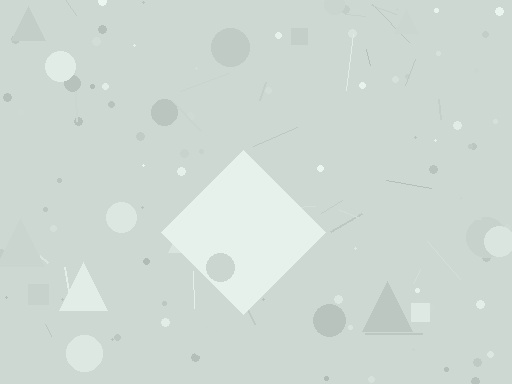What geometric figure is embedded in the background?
A diamond is embedded in the background.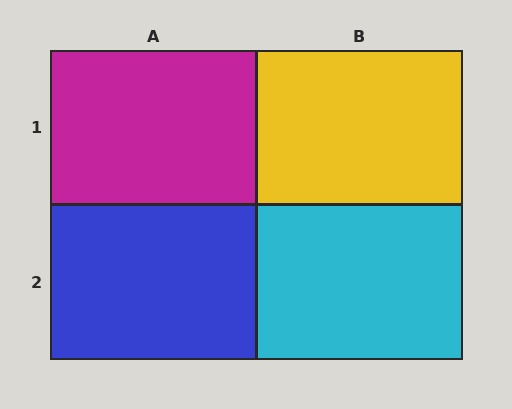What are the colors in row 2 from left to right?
Blue, cyan.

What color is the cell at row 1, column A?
Magenta.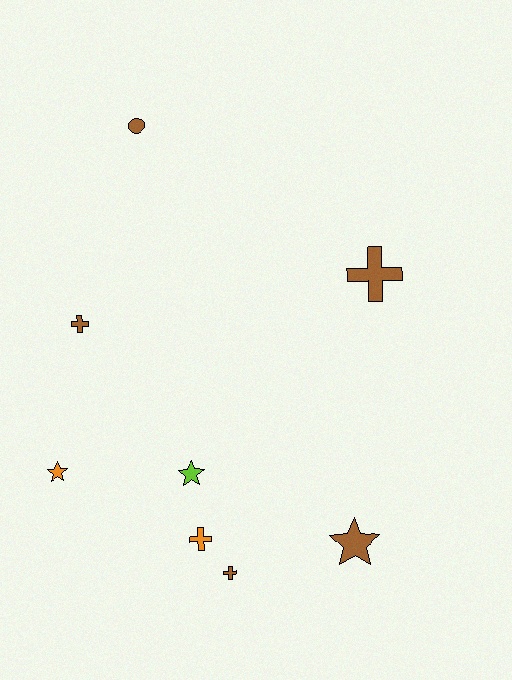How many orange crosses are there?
There is 1 orange cross.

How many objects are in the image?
There are 8 objects.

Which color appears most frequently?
Brown, with 5 objects.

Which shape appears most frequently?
Cross, with 4 objects.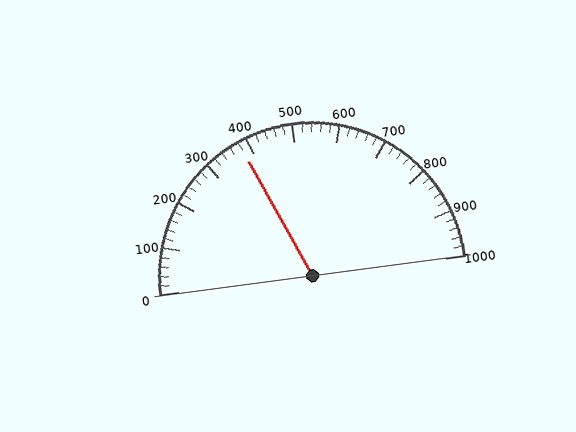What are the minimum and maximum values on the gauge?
The gauge ranges from 0 to 1000.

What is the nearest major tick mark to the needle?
The nearest major tick mark is 400.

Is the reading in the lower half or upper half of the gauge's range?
The reading is in the lower half of the range (0 to 1000).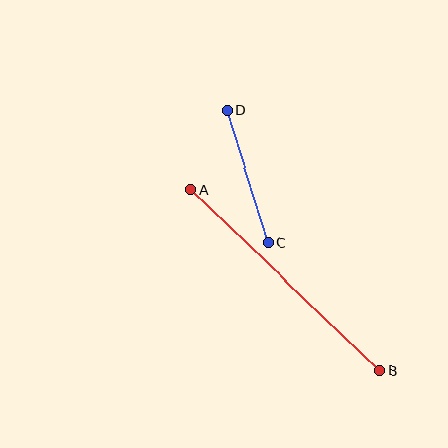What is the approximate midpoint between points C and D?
The midpoint is at approximately (248, 176) pixels.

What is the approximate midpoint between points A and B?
The midpoint is at approximately (285, 280) pixels.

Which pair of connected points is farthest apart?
Points A and B are farthest apart.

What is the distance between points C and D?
The distance is approximately 139 pixels.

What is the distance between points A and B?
The distance is approximately 261 pixels.